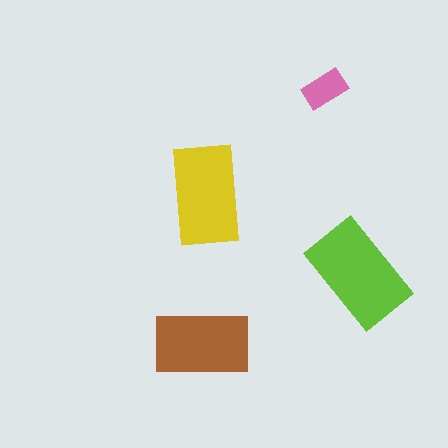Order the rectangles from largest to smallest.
the lime one, the yellow one, the brown one, the pink one.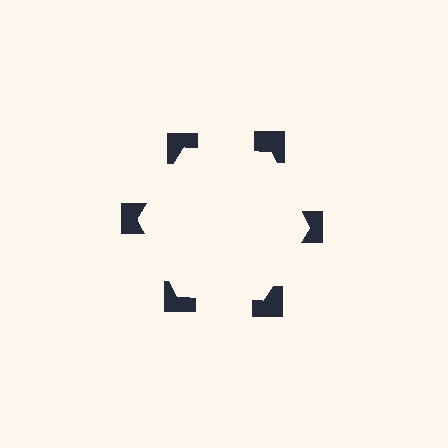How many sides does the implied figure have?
6 sides.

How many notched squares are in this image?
There are 6 — one at each vertex of the illusory hexagon.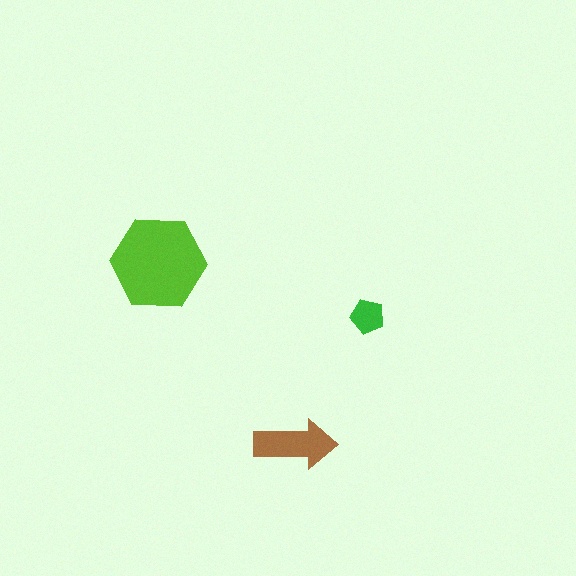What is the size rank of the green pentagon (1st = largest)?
3rd.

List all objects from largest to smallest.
The lime hexagon, the brown arrow, the green pentagon.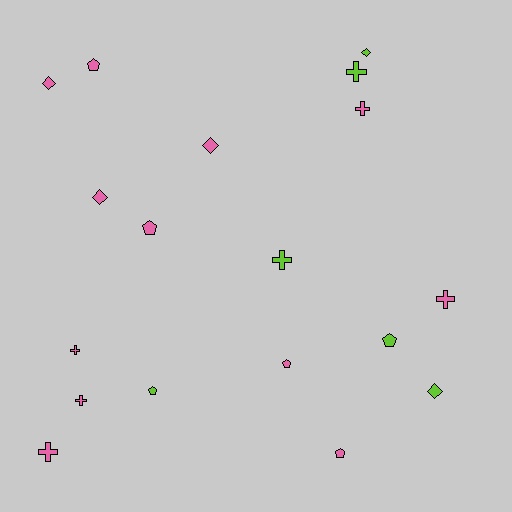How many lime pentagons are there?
There are 2 lime pentagons.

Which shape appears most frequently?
Cross, with 7 objects.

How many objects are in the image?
There are 18 objects.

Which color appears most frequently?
Pink, with 12 objects.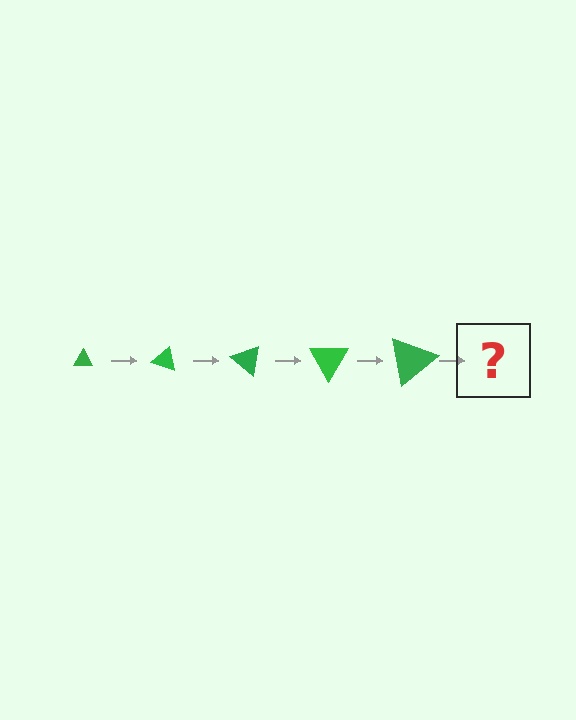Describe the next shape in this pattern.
It should be a triangle, larger than the previous one and rotated 100 degrees from the start.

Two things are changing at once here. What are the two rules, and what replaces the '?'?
The two rules are that the triangle grows larger each step and it rotates 20 degrees each step. The '?' should be a triangle, larger than the previous one and rotated 100 degrees from the start.